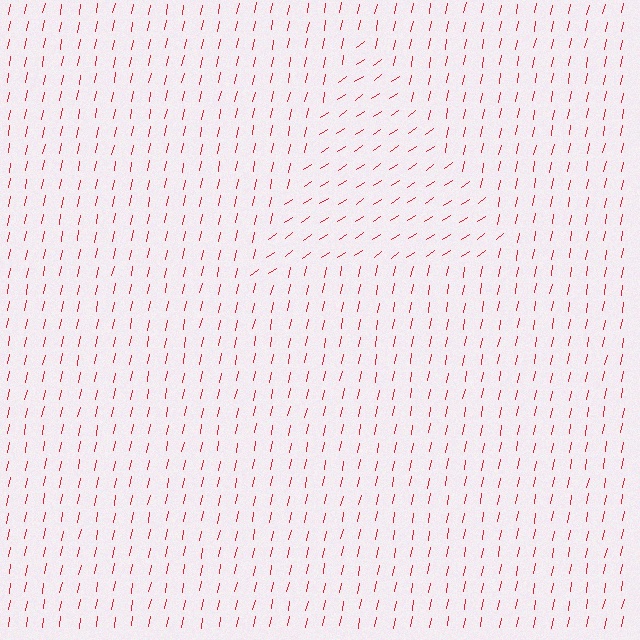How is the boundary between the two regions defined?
The boundary is defined purely by a change in line orientation (approximately 45 degrees difference). All lines are the same color and thickness.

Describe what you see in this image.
The image is filled with small red line segments. A triangle region in the image has lines oriented differently from the surrounding lines, creating a visible texture boundary.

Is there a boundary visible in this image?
Yes, there is a texture boundary formed by a change in line orientation.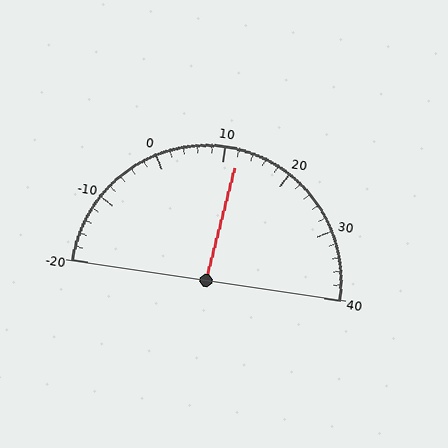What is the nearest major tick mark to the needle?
The nearest major tick mark is 10.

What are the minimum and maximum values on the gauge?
The gauge ranges from -20 to 40.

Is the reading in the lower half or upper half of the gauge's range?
The reading is in the upper half of the range (-20 to 40).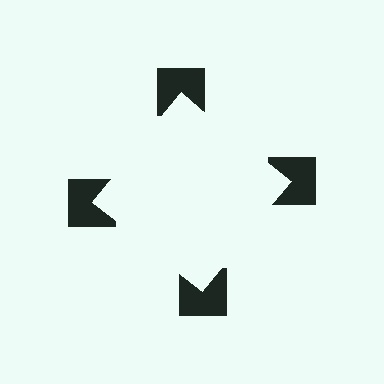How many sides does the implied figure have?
4 sides.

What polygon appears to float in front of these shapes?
An illusory square — its edges are inferred from the aligned wedge cuts in the notched squares, not physically drawn.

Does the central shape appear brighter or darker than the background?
It typically appears slightly brighter than the background, even though no actual brightness change is drawn.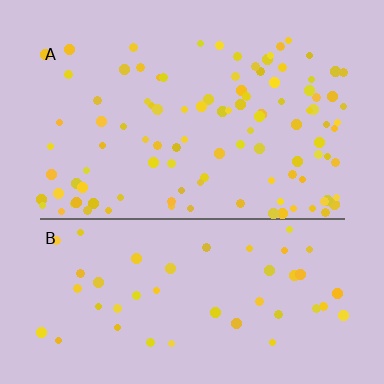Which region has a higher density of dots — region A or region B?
A (the top).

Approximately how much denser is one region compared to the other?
Approximately 2.2× — region A over region B.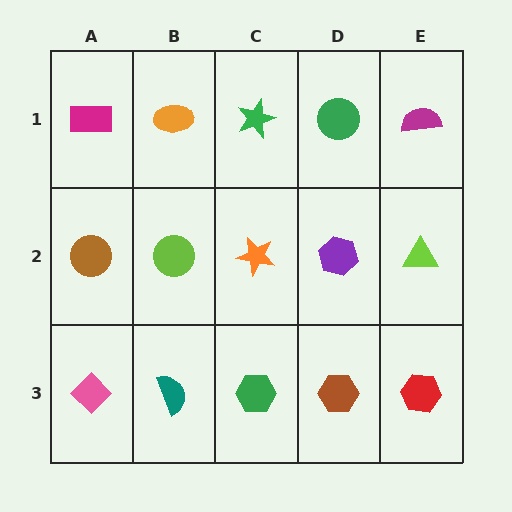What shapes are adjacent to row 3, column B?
A lime circle (row 2, column B), a pink diamond (row 3, column A), a green hexagon (row 3, column C).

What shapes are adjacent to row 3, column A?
A brown circle (row 2, column A), a teal semicircle (row 3, column B).